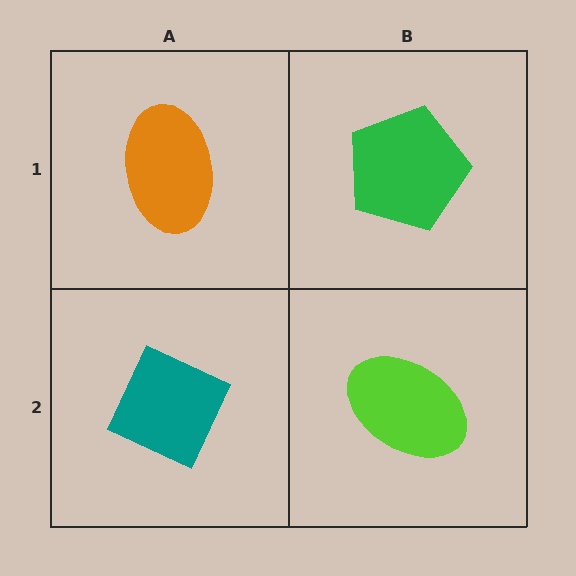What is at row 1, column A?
An orange ellipse.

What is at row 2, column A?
A teal diamond.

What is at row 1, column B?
A green pentagon.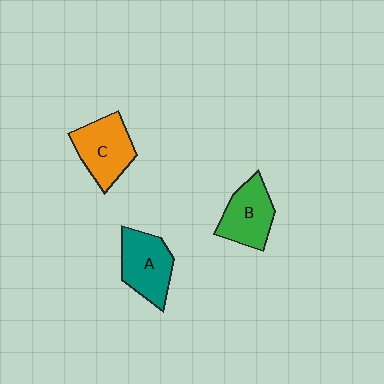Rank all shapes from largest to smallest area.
From largest to smallest: C (orange), A (teal), B (green).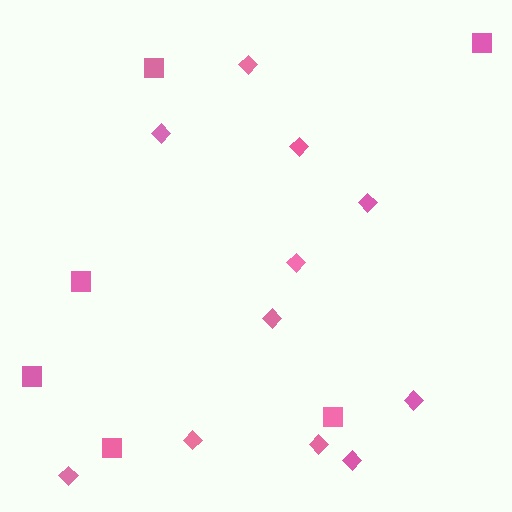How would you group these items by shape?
There are 2 groups: one group of squares (6) and one group of diamonds (11).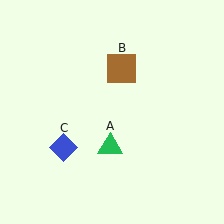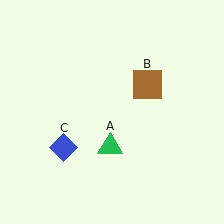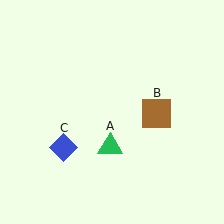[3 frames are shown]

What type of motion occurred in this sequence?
The brown square (object B) rotated clockwise around the center of the scene.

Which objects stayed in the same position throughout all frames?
Green triangle (object A) and blue diamond (object C) remained stationary.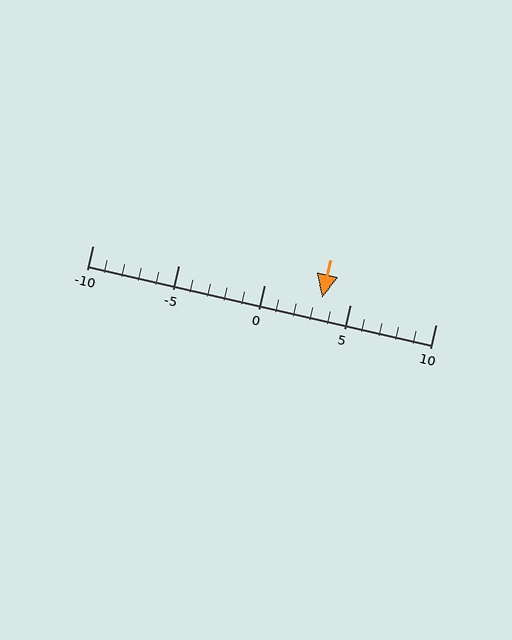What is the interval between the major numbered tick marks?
The major tick marks are spaced 5 units apart.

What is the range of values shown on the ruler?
The ruler shows values from -10 to 10.